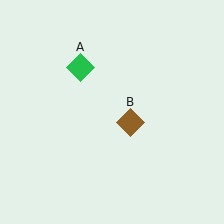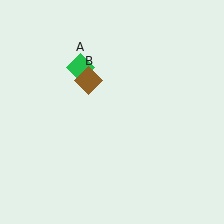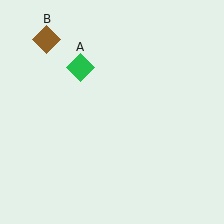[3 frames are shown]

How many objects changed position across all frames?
1 object changed position: brown diamond (object B).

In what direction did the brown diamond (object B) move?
The brown diamond (object B) moved up and to the left.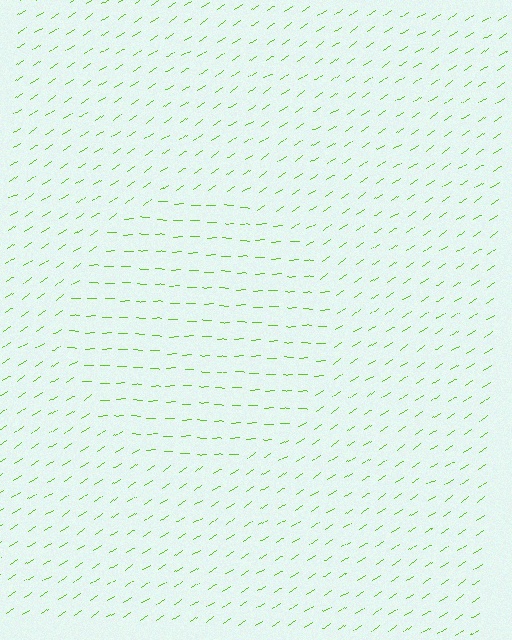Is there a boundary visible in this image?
Yes, there is a texture boundary formed by a change in line orientation.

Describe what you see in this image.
The image is filled with small lime line segments. A circle region in the image has lines oriented differently from the surrounding lines, creating a visible texture boundary.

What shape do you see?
I see a circle.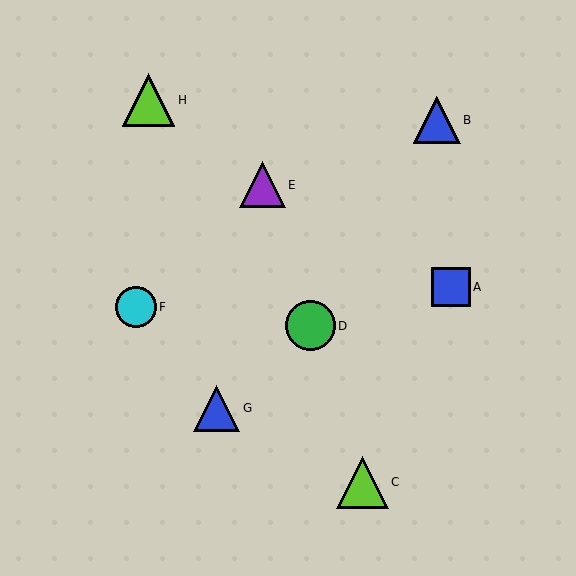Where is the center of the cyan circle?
The center of the cyan circle is at (136, 307).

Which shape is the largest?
The lime triangle (labeled H) is the largest.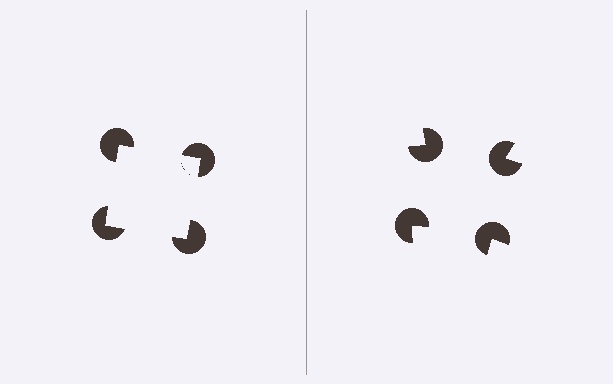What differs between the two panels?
The pac-man discs are positioned identically on both sides; only the wedge orientations differ. On the left they align to a square; on the right they are misaligned.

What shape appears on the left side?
An illusory square.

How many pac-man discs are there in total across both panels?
8 — 4 on each side.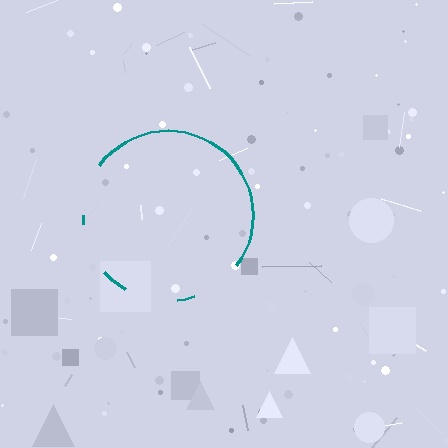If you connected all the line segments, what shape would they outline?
They would outline a circle.